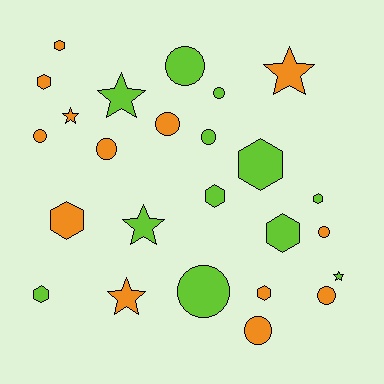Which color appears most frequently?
Orange, with 13 objects.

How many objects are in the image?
There are 25 objects.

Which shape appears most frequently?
Circle, with 10 objects.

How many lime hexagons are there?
There are 5 lime hexagons.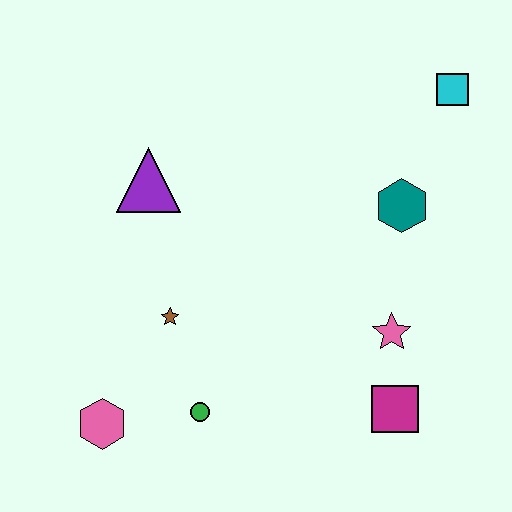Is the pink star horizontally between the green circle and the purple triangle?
No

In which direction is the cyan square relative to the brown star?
The cyan square is to the right of the brown star.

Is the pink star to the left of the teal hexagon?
Yes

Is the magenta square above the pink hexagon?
Yes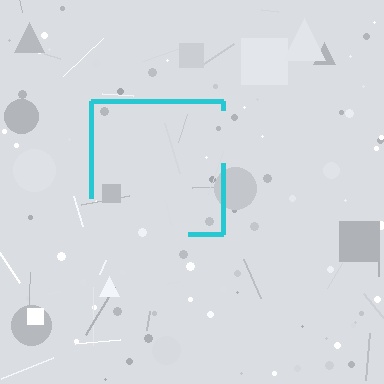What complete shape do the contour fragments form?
The contour fragments form a square.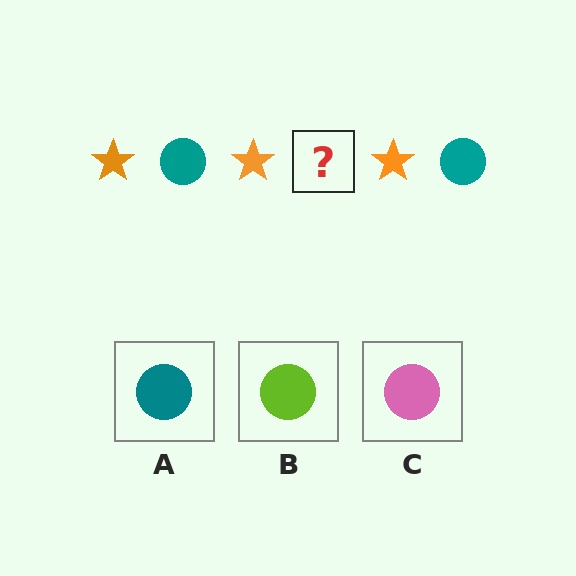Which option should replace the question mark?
Option A.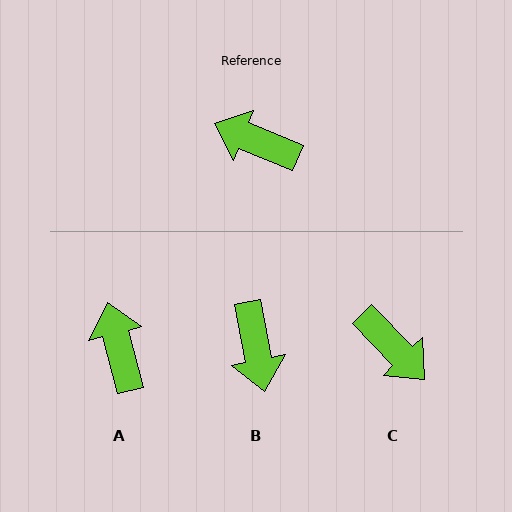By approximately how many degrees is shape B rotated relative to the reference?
Approximately 123 degrees counter-clockwise.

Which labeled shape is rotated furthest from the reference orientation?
C, about 156 degrees away.